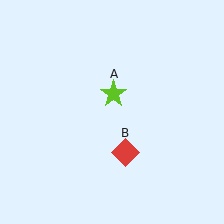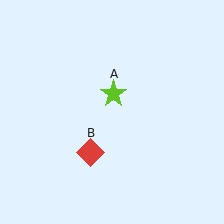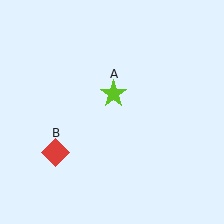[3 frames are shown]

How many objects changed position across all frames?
1 object changed position: red diamond (object B).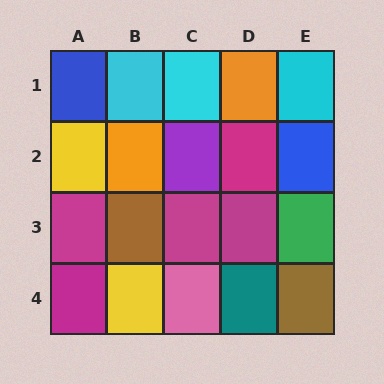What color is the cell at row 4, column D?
Teal.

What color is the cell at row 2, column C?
Purple.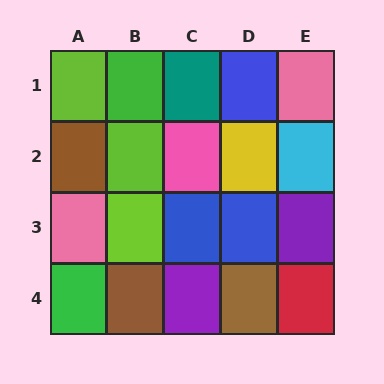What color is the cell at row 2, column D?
Yellow.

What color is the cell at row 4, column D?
Brown.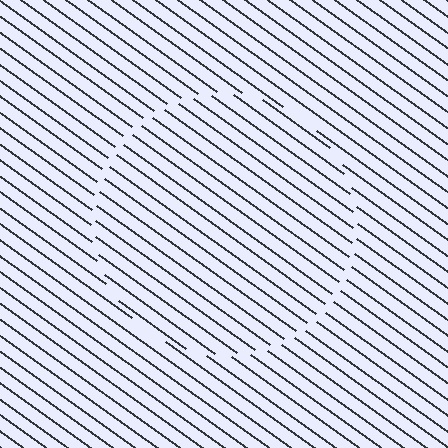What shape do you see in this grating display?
An illusory circle. The interior of the shape contains the same grating, shifted by half a period — the contour is defined by the phase discontinuity where line-ends from the inner and outer gratings abut.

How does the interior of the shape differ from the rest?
The interior of the shape contains the same grating, shifted by half a period — the contour is defined by the phase discontinuity where line-ends from the inner and outer gratings abut.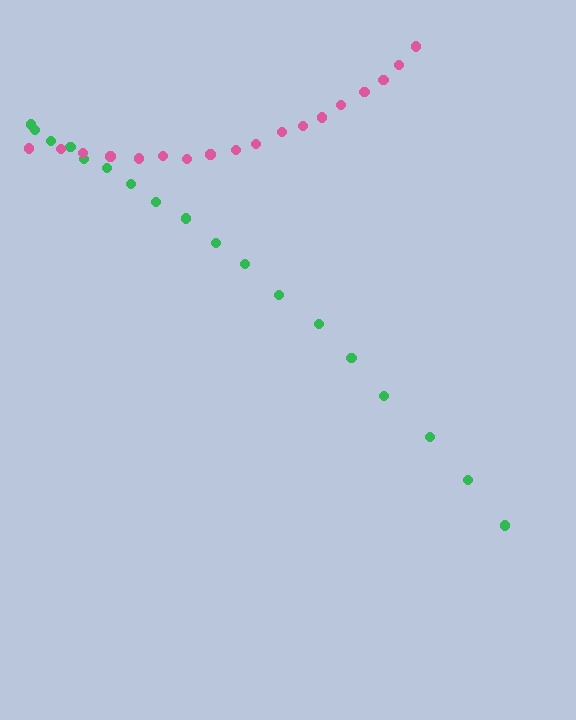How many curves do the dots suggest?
There are 2 distinct paths.